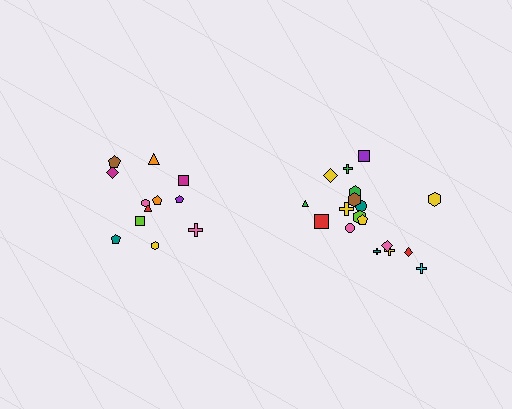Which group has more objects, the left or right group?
The right group.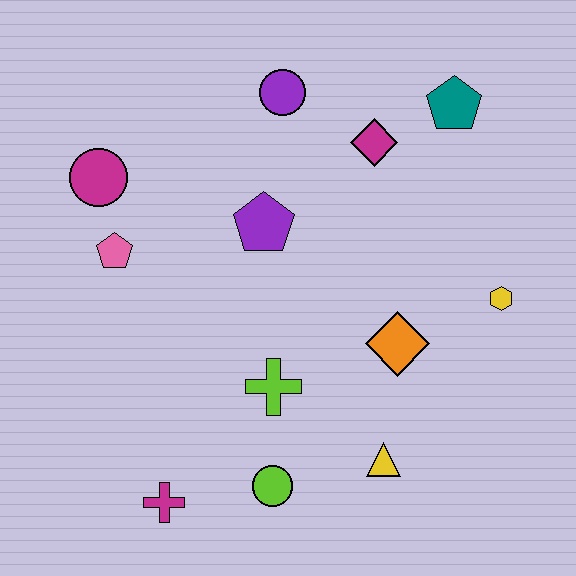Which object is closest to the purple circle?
The magenta diamond is closest to the purple circle.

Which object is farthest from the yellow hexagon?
The magenta circle is farthest from the yellow hexagon.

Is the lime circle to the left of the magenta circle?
No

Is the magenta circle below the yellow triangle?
No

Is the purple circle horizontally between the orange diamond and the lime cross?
Yes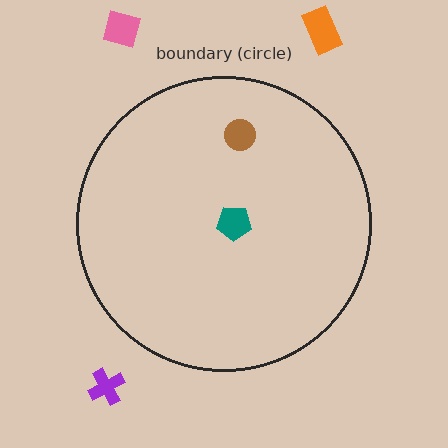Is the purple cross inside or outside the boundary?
Outside.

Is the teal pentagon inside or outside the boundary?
Inside.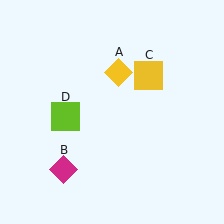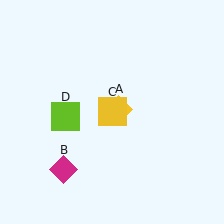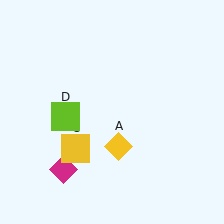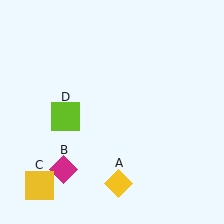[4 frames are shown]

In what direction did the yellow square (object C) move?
The yellow square (object C) moved down and to the left.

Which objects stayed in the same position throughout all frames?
Magenta diamond (object B) and lime square (object D) remained stationary.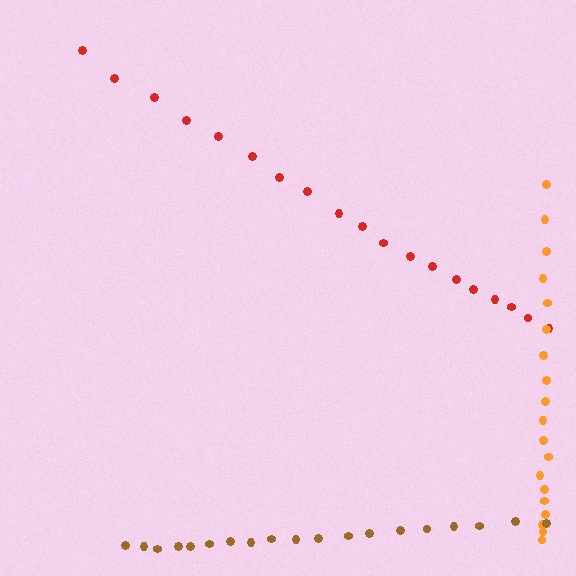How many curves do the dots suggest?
There are 3 distinct paths.